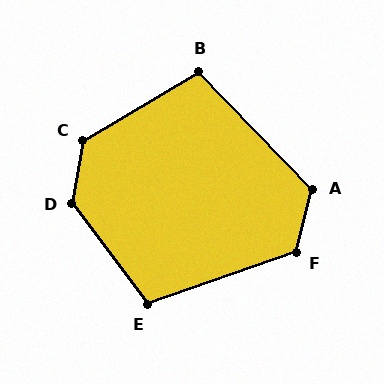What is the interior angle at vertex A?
Approximately 121 degrees (obtuse).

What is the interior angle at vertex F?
Approximately 124 degrees (obtuse).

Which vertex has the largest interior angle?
D, at approximately 133 degrees.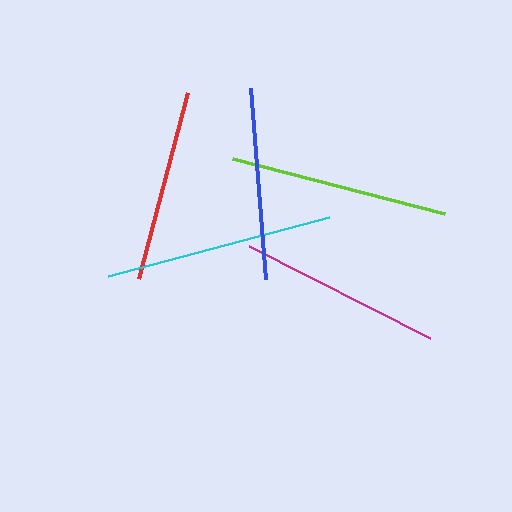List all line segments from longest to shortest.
From longest to shortest: cyan, lime, magenta, red, blue.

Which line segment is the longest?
The cyan line is the longest at approximately 229 pixels.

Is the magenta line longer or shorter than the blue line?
The magenta line is longer than the blue line.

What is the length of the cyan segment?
The cyan segment is approximately 229 pixels long.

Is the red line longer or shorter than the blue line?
The red line is longer than the blue line.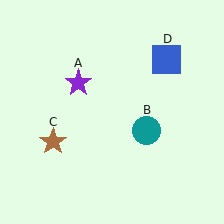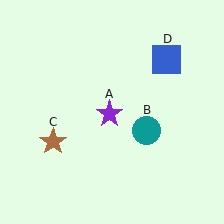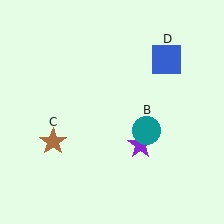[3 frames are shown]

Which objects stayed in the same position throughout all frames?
Teal circle (object B) and brown star (object C) and blue square (object D) remained stationary.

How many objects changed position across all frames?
1 object changed position: purple star (object A).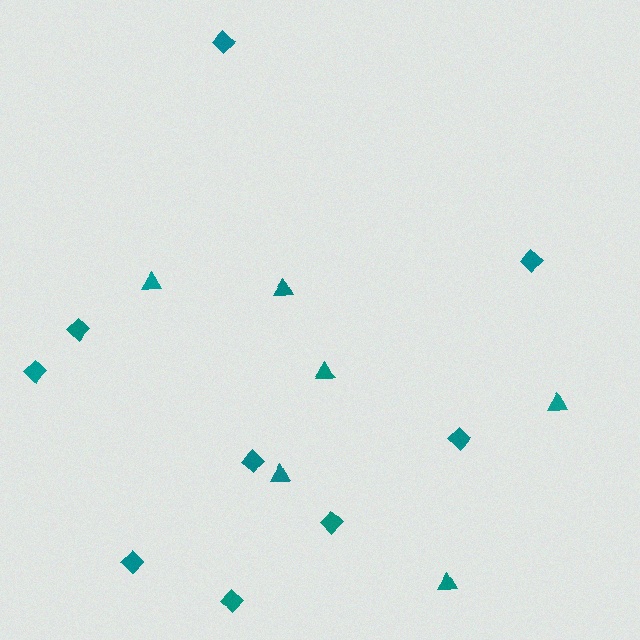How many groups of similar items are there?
There are 2 groups: one group of diamonds (9) and one group of triangles (6).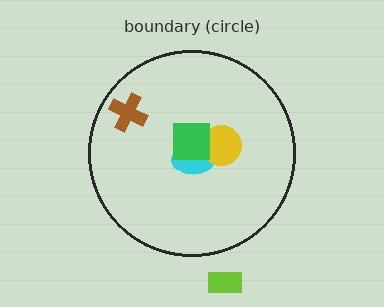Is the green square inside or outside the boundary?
Inside.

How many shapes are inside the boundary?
4 inside, 1 outside.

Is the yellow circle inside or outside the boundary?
Inside.